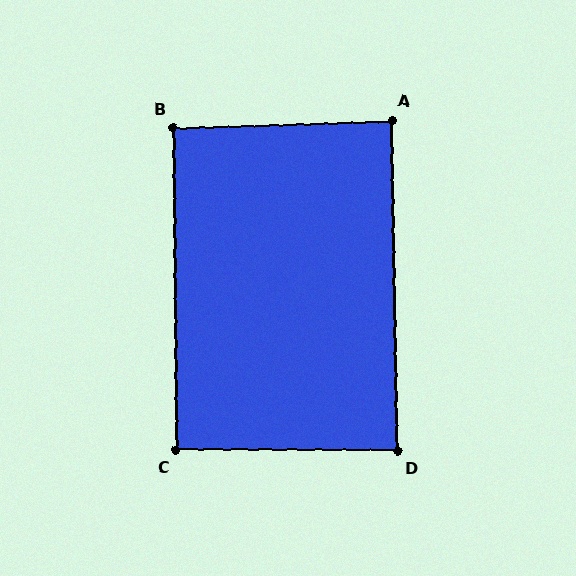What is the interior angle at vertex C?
Approximately 91 degrees (approximately right).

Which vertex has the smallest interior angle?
D, at approximately 89 degrees.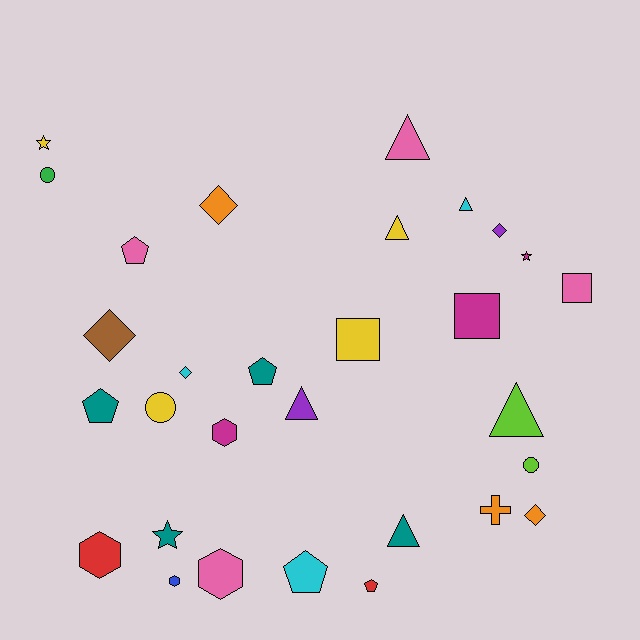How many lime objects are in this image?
There are 2 lime objects.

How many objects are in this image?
There are 30 objects.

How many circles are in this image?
There are 3 circles.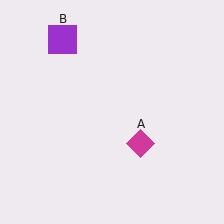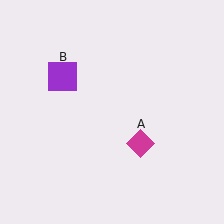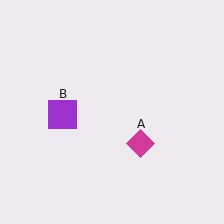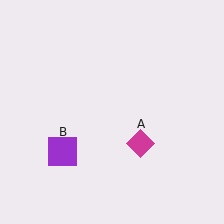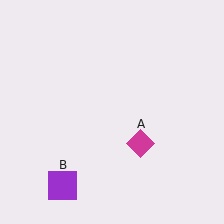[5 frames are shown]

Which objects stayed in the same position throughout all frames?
Magenta diamond (object A) remained stationary.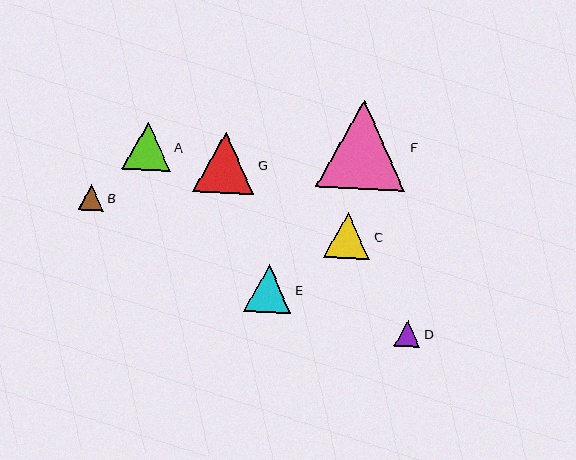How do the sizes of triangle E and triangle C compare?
Triangle E and triangle C are approximately the same size.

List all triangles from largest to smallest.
From largest to smallest: F, G, A, E, C, D, B.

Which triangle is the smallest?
Triangle B is the smallest with a size of approximately 25 pixels.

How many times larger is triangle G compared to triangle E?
Triangle G is approximately 1.3 times the size of triangle E.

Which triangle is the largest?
Triangle F is the largest with a size of approximately 89 pixels.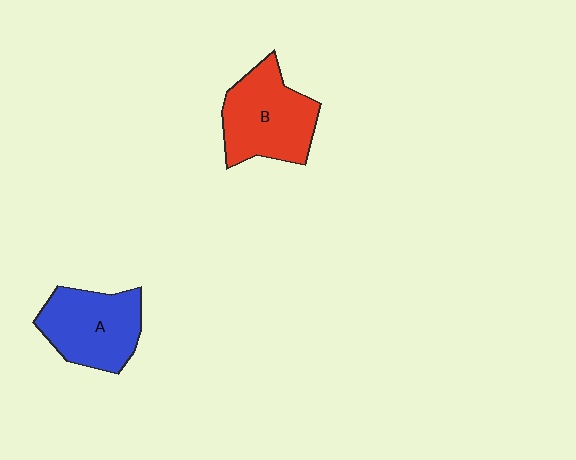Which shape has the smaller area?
Shape A (blue).